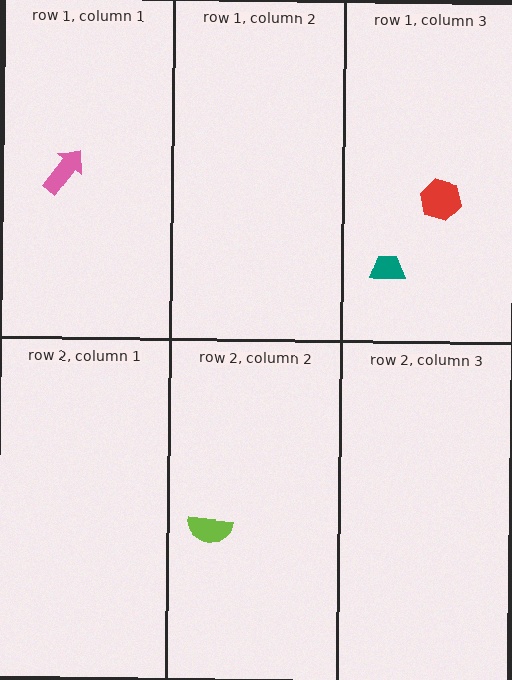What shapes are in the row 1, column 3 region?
The red hexagon, the teal trapezoid.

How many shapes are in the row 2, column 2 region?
1.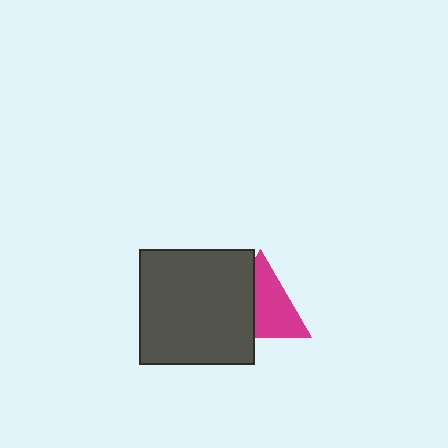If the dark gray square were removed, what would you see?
You would see the complete magenta triangle.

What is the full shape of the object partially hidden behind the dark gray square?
The partially hidden object is a magenta triangle.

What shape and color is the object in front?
The object in front is a dark gray square.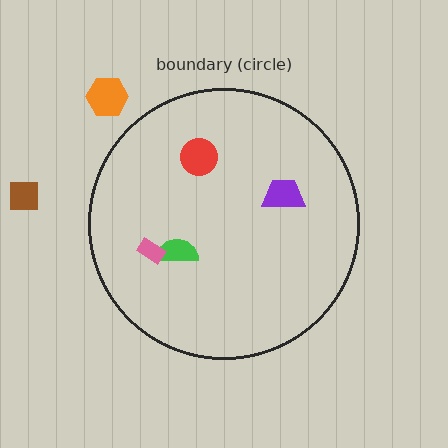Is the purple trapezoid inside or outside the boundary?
Inside.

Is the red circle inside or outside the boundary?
Inside.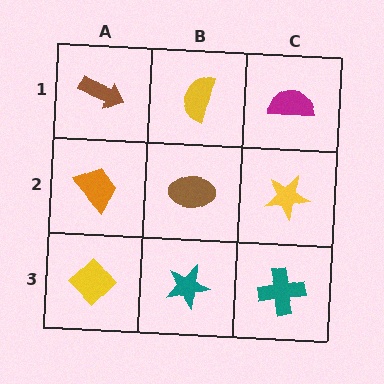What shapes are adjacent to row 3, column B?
A brown ellipse (row 2, column B), a yellow diamond (row 3, column A), a teal cross (row 3, column C).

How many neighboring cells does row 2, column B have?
4.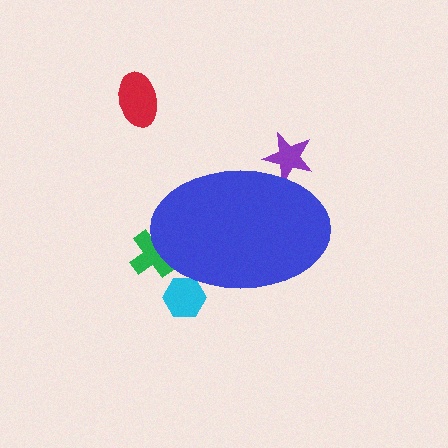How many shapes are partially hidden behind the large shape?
3 shapes are partially hidden.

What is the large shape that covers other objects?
A blue ellipse.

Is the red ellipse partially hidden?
No, the red ellipse is fully visible.